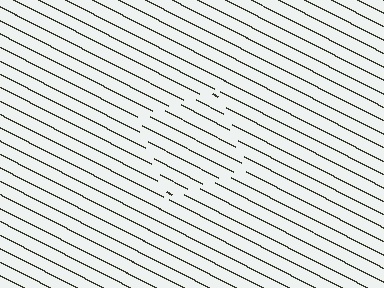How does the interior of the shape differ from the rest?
The interior of the shape contains the same grating, shifted by half a period — the contour is defined by the phase discontinuity where line-ends from the inner and outer gratings abut.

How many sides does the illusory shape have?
4 sides — the line-ends trace a square.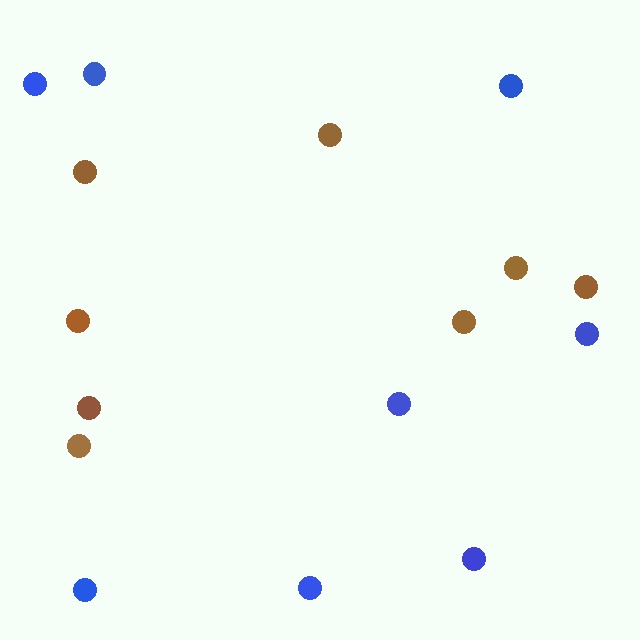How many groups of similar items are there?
There are 2 groups: one group of blue circles (8) and one group of brown circles (8).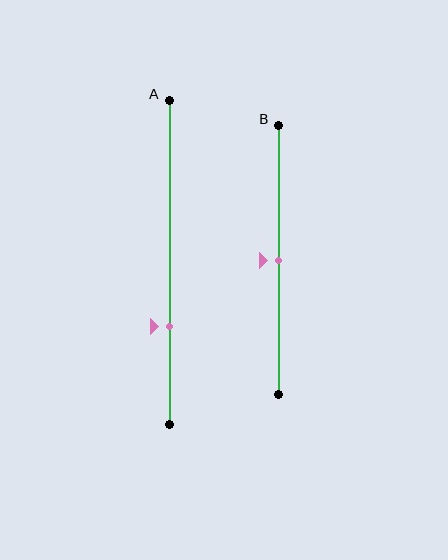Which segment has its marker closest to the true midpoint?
Segment B has its marker closest to the true midpoint.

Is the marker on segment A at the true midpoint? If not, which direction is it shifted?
No, the marker on segment A is shifted downward by about 20% of the segment length.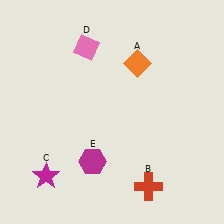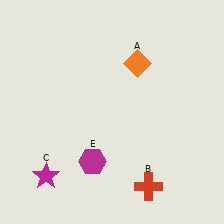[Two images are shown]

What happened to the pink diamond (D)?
The pink diamond (D) was removed in Image 2. It was in the top-left area of Image 1.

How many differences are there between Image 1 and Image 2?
There is 1 difference between the two images.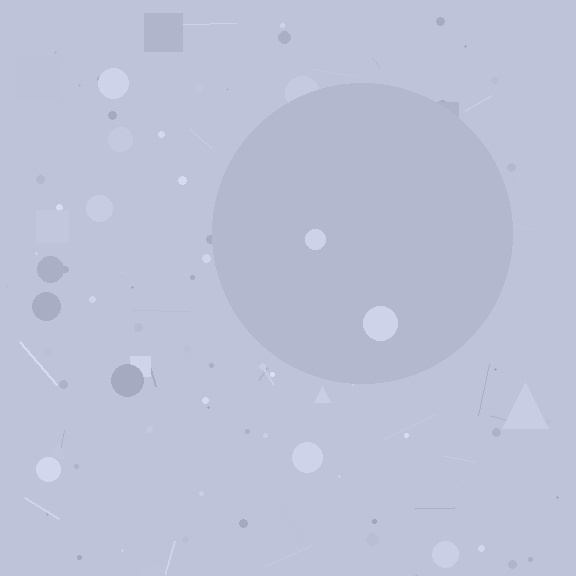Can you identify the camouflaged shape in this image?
The camouflaged shape is a circle.